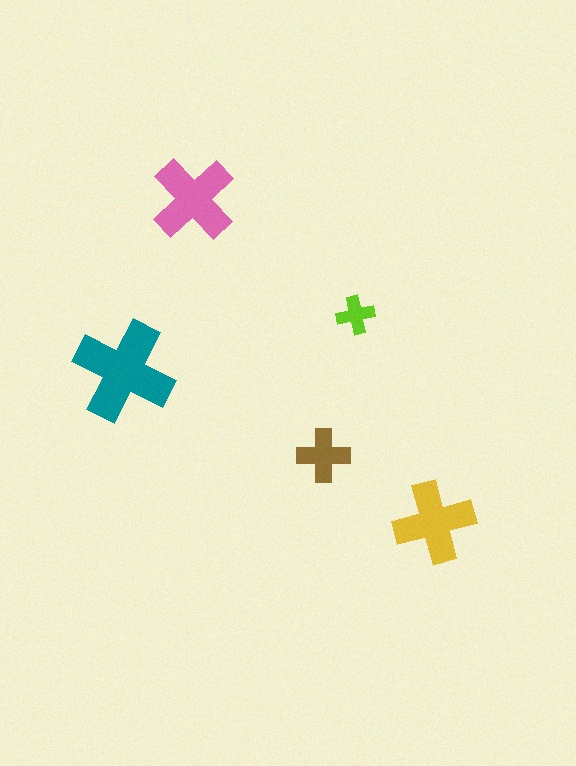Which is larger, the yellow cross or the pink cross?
The pink one.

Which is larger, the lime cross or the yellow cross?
The yellow one.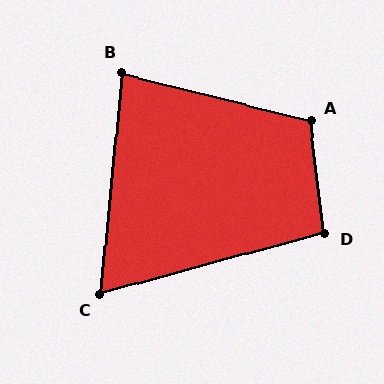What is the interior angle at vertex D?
Approximately 99 degrees (obtuse).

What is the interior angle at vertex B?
Approximately 81 degrees (acute).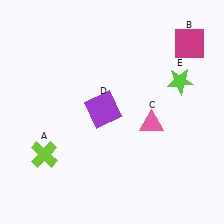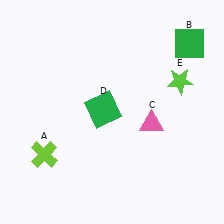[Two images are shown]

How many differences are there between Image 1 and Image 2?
There are 2 differences between the two images.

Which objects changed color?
B changed from magenta to green. D changed from purple to green.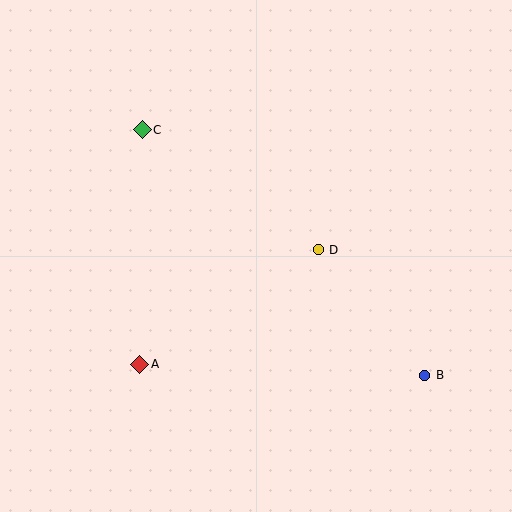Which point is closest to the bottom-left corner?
Point A is closest to the bottom-left corner.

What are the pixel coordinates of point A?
Point A is at (140, 364).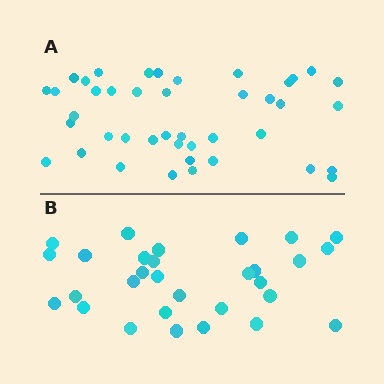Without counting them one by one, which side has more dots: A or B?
Region A (the top region) has more dots.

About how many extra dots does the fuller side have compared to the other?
Region A has roughly 12 or so more dots than region B.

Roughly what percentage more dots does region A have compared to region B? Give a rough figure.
About 40% more.